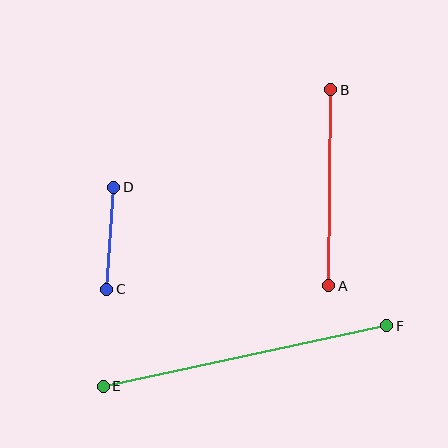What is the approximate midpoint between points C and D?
The midpoint is at approximately (110, 238) pixels.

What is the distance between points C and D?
The distance is approximately 102 pixels.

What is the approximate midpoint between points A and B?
The midpoint is at approximately (330, 188) pixels.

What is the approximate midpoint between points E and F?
The midpoint is at approximately (245, 356) pixels.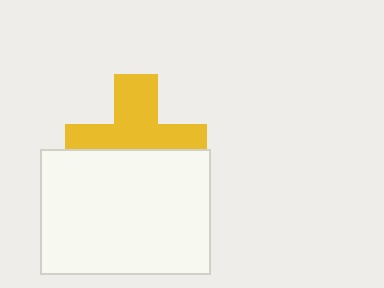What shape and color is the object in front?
The object in front is a white rectangle.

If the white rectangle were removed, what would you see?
You would see the complete yellow cross.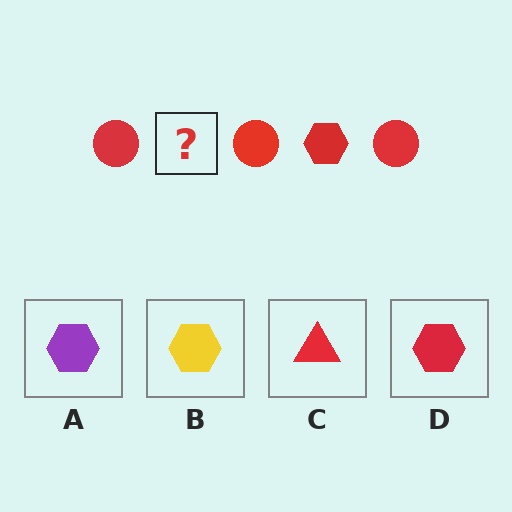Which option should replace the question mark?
Option D.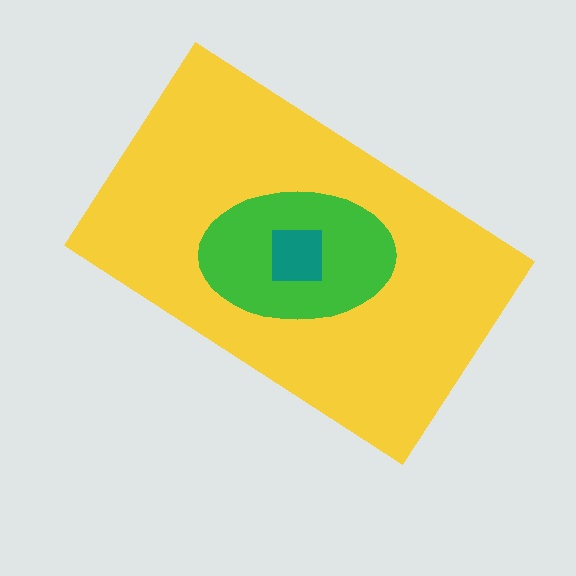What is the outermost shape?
The yellow rectangle.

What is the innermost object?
The teal square.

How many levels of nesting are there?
3.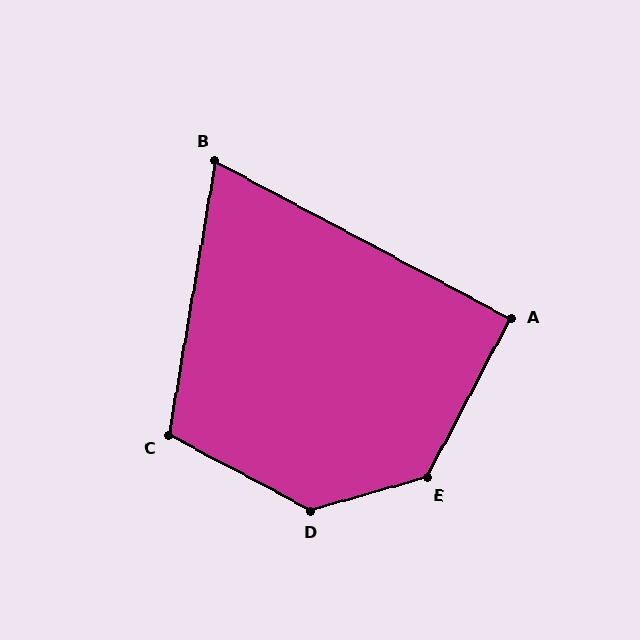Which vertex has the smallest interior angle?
B, at approximately 72 degrees.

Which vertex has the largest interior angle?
D, at approximately 137 degrees.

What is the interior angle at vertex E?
Approximately 133 degrees (obtuse).